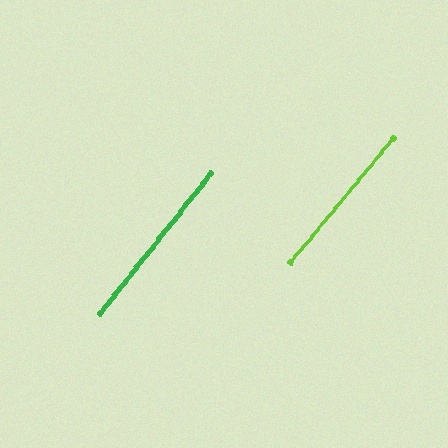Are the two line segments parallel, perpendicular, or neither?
Parallel — their directions differ by only 1.3°.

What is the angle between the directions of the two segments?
Approximately 1 degree.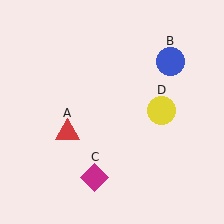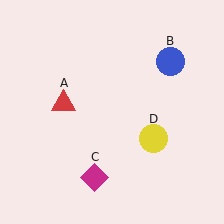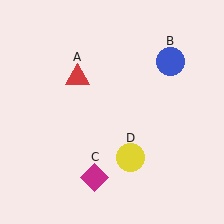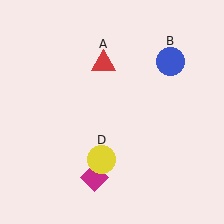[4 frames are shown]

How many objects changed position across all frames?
2 objects changed position: red triangle (object A), yellow circle (object D).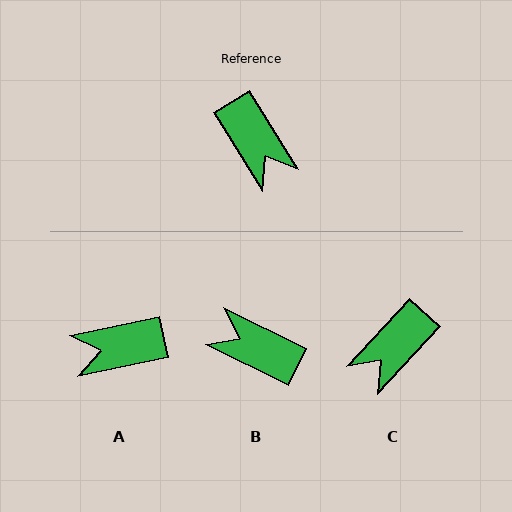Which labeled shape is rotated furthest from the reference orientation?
B, about 148 degrees away.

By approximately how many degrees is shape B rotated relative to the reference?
Approximately 148 degrees clockwise.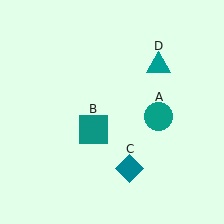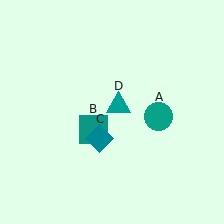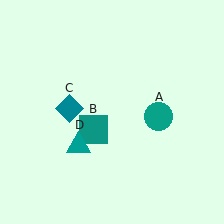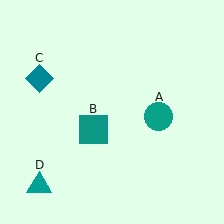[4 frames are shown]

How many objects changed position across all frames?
2 objects changed position: teal diamond (object C), teal triangle (object D).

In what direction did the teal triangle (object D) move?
The teal triangle (object D) moved down and to the left.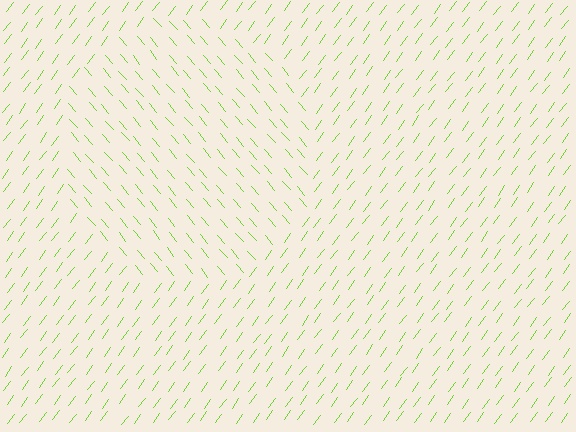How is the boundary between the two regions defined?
The boundary is defined purely by a change in line orientation (approximately 77 degrees difference). All lines are the same color and thickness.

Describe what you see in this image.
The image is filled with small lime line segments. A circle region in the image has lines oriented differently from the surrounding lines, creating a visible texture boundary.